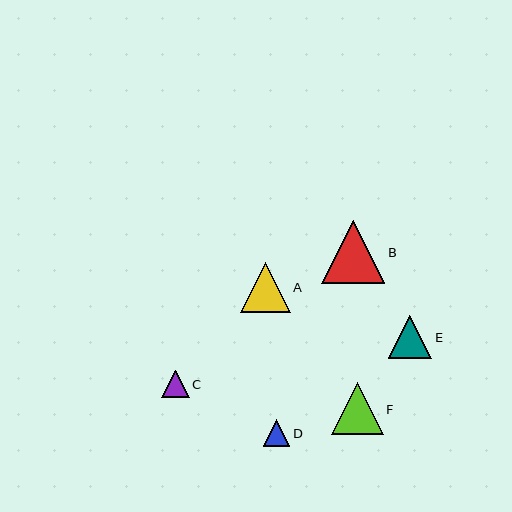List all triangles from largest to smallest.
From largest to smallest: B, F, A, E, C, D.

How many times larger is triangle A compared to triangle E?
Triangle A is approximately 1.1 times the size of triangle E.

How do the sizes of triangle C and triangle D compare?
Triangle C and triangle D are approximately the same size.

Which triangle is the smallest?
Triangle D is the smallest with a size of approximately 26 pixels.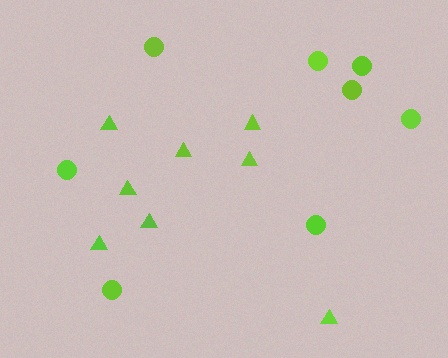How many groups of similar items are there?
There are 2 groups: one group of circles (8) and one group of triangles (8).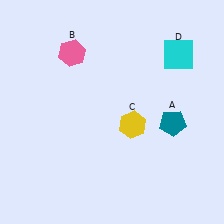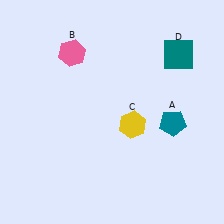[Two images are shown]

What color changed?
The square (D) changed from cyan in Image 1 to teal in Image 2.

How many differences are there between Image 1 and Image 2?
There is 1 difference between the two images.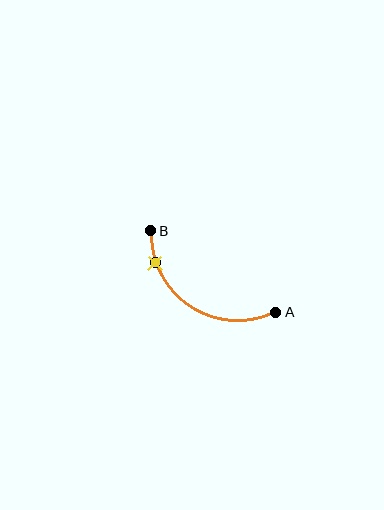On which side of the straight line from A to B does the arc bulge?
The arc bulges below the straight line connecting A and B.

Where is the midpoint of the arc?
The arc midpoint is the point on the curve farthest from the straight line joining A and B. It sits below that line.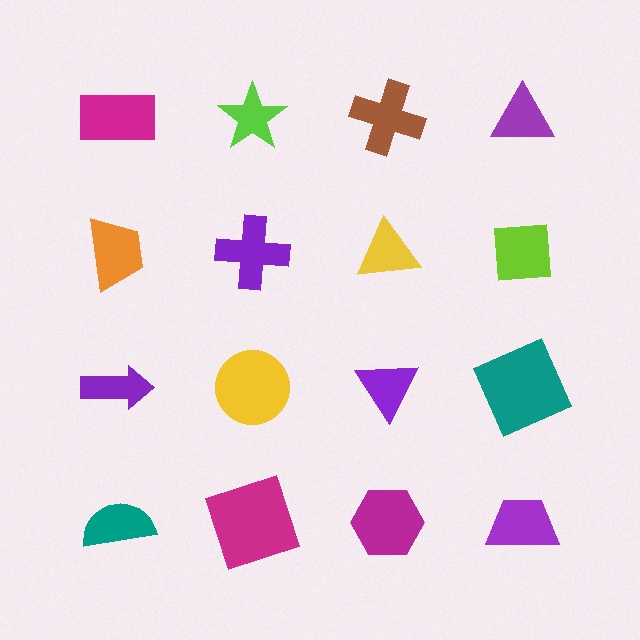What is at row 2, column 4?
A lime square.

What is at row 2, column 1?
An orange trapezoid.